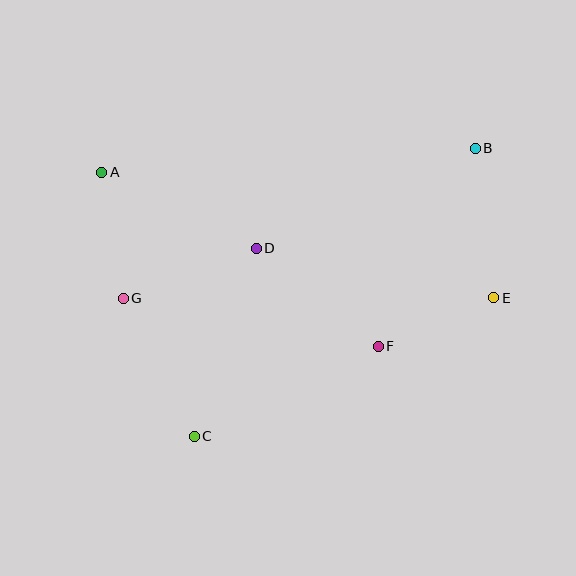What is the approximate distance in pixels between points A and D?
The distance between A and D is approximately 172 pixels.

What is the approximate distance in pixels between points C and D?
The distance between C and D is approximately 198 pixels.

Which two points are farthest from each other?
Points A and E are farthest from each other.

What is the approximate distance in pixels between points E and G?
The distance between E and G is approximately 370 pixels.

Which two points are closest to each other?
Points E and F are closest to each other.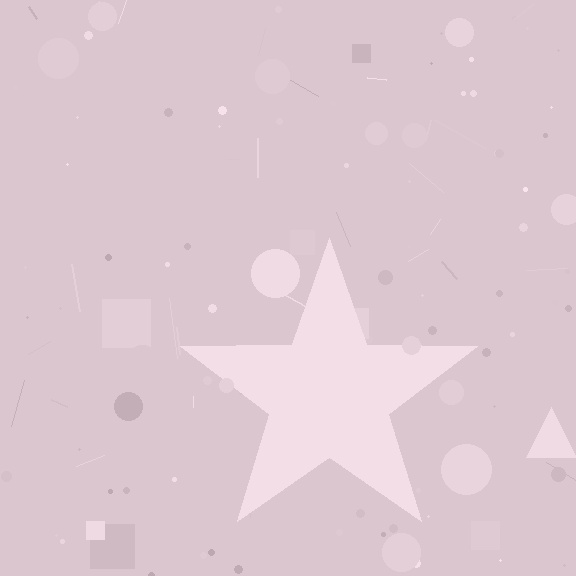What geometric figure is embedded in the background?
A star is embedded in the background.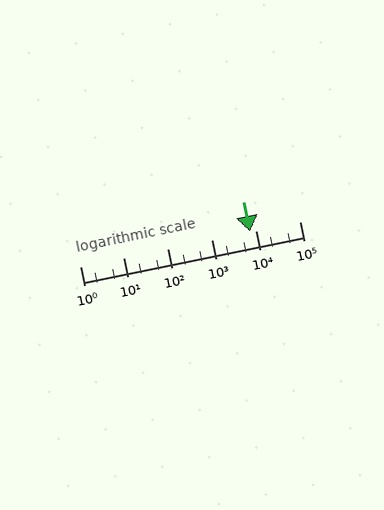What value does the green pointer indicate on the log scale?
The pointer indicates approximately 7500.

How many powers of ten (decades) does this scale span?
The scale spans 5 decades, from 1 to 100000.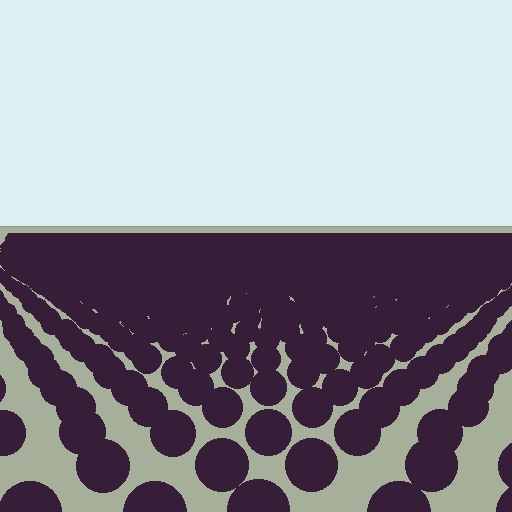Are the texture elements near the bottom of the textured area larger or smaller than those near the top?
Larger. Near the bottom, elements are closer to the viewer and appear at a bigger on-screen size.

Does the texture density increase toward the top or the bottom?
Density increases toward the top.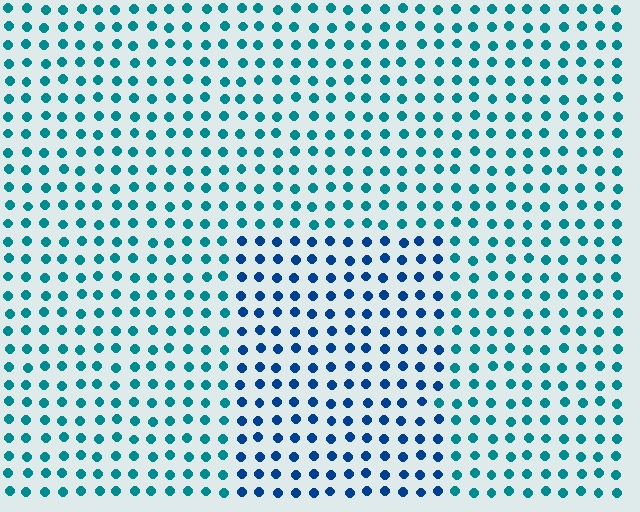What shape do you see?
I see a rectangle.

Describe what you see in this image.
The image is filled with small teal elements in a uniform arrangement. A rectangle-shaped region is visible where the elements are tinted to a slightly different hue, forming a subtle color boundary.